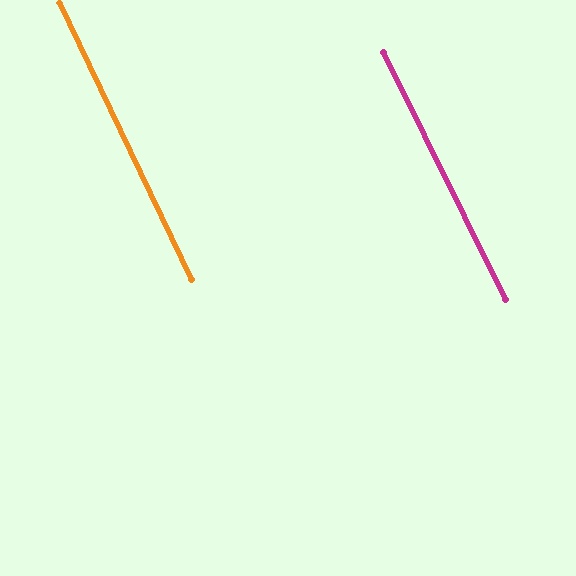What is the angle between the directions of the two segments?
Approximately 1 degree.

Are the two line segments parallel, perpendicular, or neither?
Parallel — their directions differ by only 0.8°.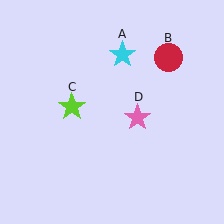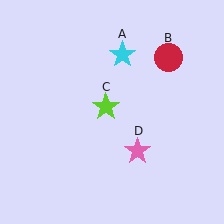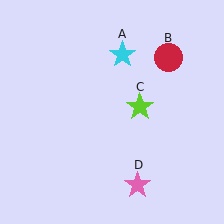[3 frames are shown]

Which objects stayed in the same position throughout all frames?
Cyan star (object A) and red circle (object B) remained stationary.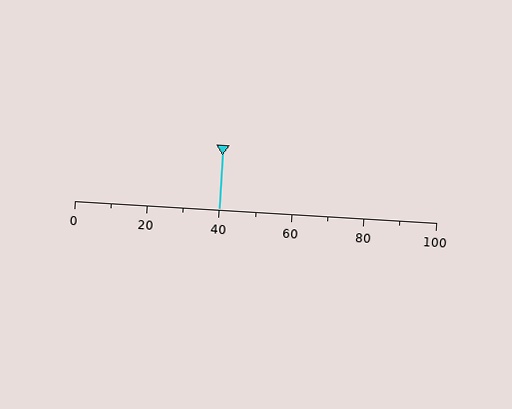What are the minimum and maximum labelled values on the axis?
The axis runs from 0 to 100.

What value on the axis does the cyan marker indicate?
The marker indicates approximately 40.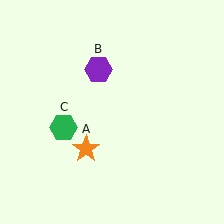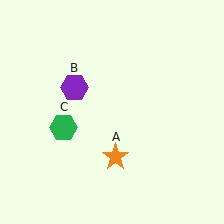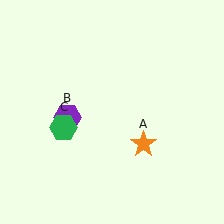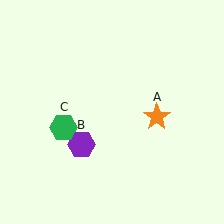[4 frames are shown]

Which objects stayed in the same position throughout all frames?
Green hexagon (object C) remained stationary.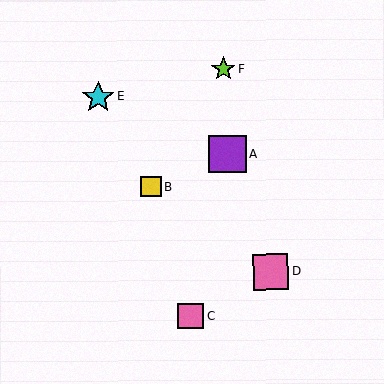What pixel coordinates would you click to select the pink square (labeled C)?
Click at (191, 316) to select the pink square C.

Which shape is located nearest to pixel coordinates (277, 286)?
The pink square (labeled D) at (271, 272) is nearest to that location.